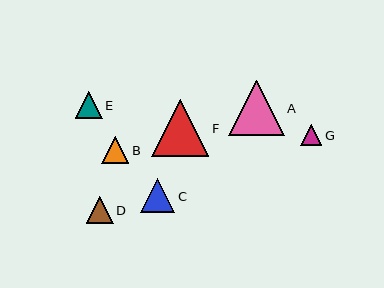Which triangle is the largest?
Triangle F is the largest with a size of approximately 57 pixels.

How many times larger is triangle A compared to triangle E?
Triangle A is approximately 2.1 times the size of triangle E.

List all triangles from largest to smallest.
From largest to smallest: F, A, C, B, D, E, G.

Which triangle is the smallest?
Triangle G is the smallest with a size of approximately 21 pixels.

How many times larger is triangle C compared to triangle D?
Triangle C is approximately 1.3 times the size of triangle D.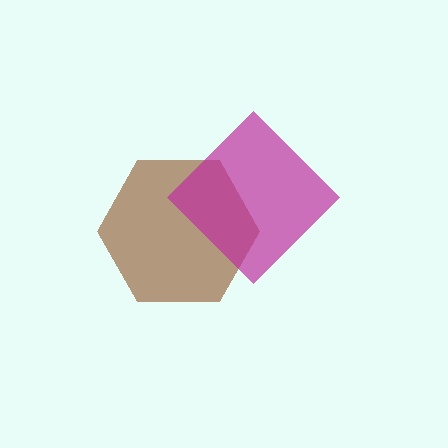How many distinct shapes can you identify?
There are 2 distinct shapes: a brown hexagon, a magenta diamond.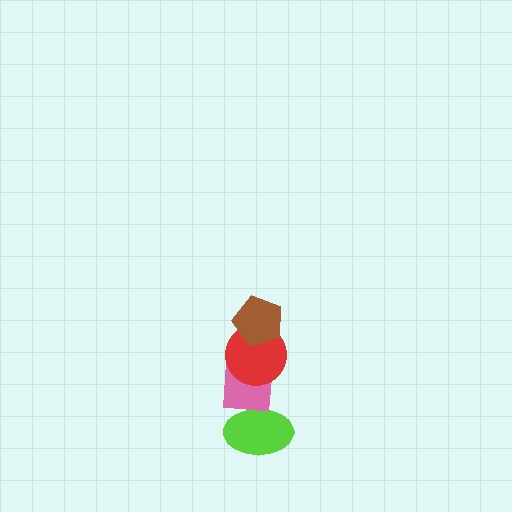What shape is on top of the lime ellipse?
The pink square is on top of the lime ellipse.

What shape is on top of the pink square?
The red circle is on top of the pink square.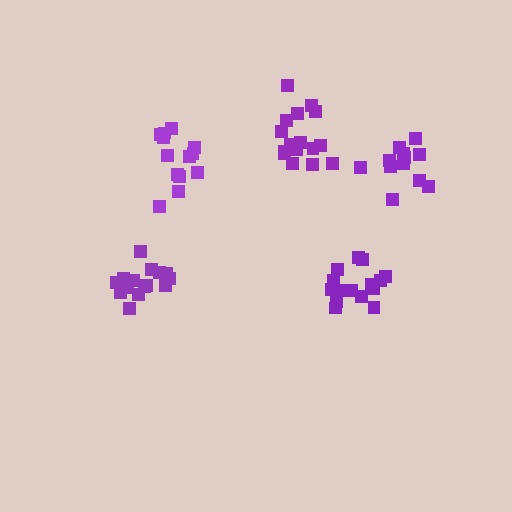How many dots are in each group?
Group 1: 13 dots, Group 2: 17 dots, Group 3: 12 dots, Group 4: 15 dots, Group 5: 16 dots (73 total).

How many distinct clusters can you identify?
There are 5 distinct clusters.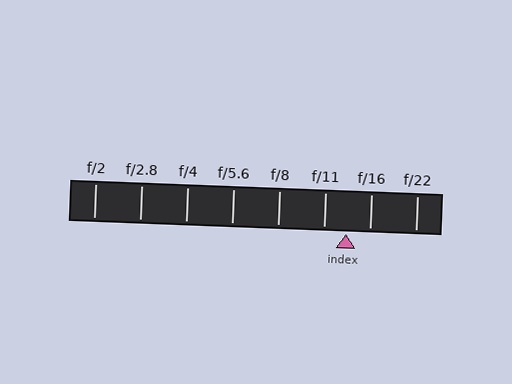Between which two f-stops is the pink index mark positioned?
The index mark is between f/11 and f/16.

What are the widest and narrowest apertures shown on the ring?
The widest aperture shown is f/2 and the narrowest is f/22.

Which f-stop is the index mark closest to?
The index mark is closest to f/11.